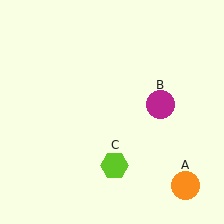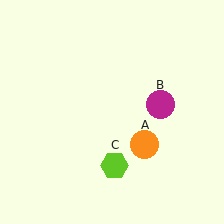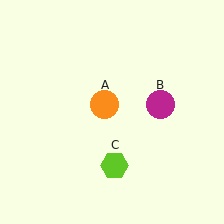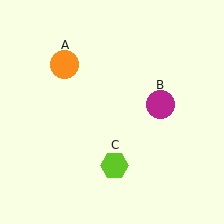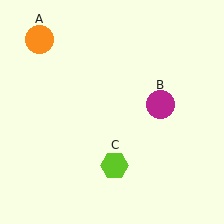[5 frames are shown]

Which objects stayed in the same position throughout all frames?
Magenta circle (object B) and lime hexagon (object C) remained stationary.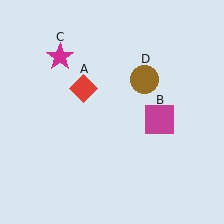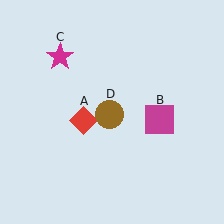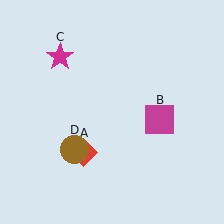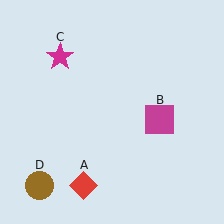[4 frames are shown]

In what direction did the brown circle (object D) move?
The brown circle (object D) moved down and to the left.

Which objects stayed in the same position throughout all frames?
Magenta square (object B) and magenta star (object C) remained stationary.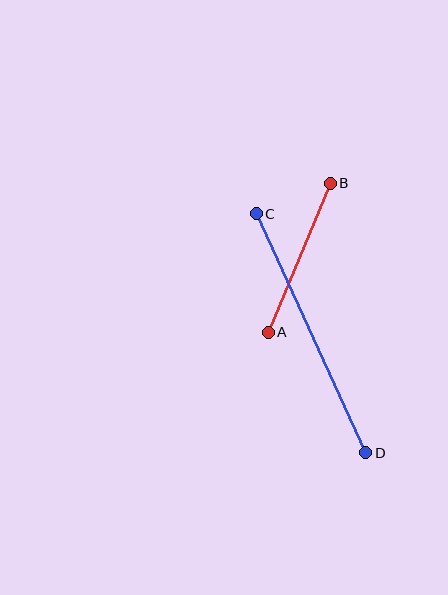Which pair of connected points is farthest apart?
Points C and D are farthest apart.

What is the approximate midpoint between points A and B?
The midpoint is at approximately (299, 258) pixels.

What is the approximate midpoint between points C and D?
The midpoint is at approximately (311, 333) pixels.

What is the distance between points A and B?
The distance is approximately 161 pixels.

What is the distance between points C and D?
The distance is approximately 263 pixels.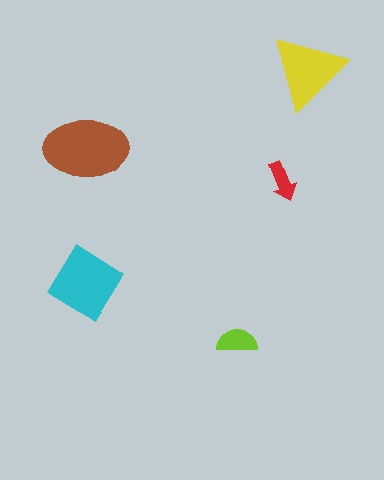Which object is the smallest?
The red arrow.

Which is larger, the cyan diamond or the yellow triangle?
The cyan diamond.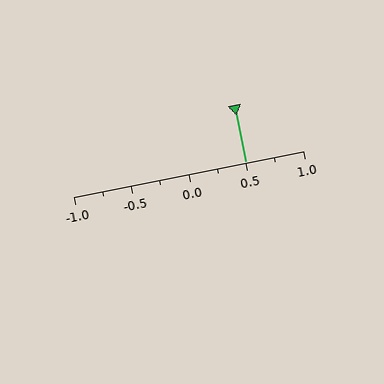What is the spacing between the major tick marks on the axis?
The major ticks are spaced 0.5 apart.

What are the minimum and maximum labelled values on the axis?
The axis runs from -1.0 to 1.0.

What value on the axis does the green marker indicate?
The marker indicates approximately 0.5.